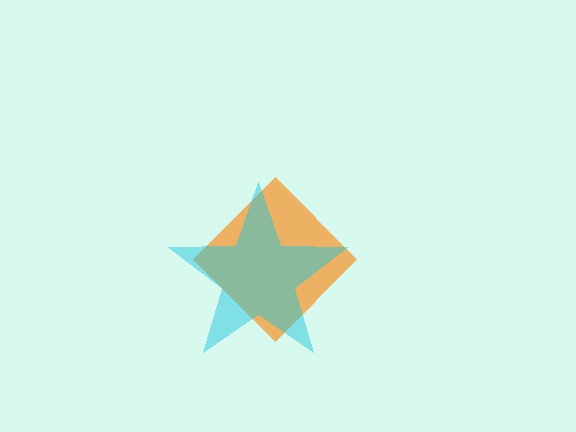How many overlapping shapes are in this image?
There are 2 overlapping shapes in the image.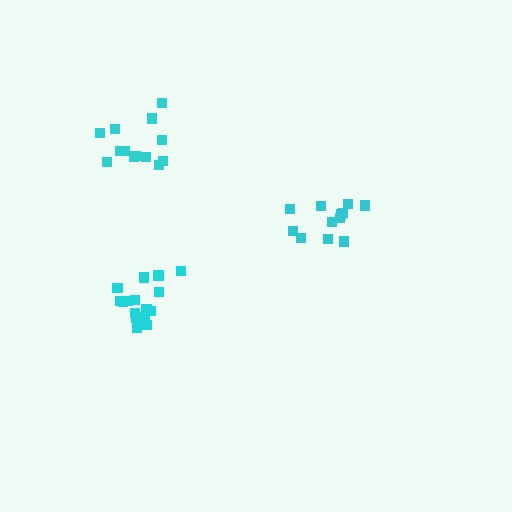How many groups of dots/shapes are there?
There are 3 groups.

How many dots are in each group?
Group 1: 12 dots, Group 2: 17 dots, Group 3: 13 dots (42 total).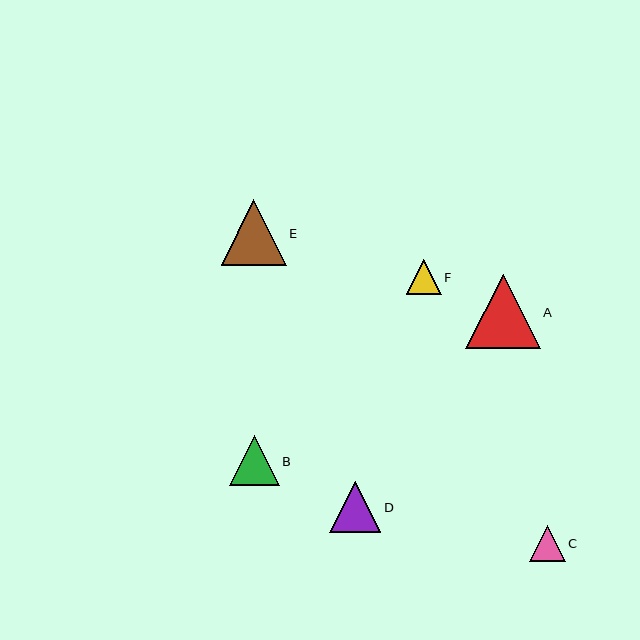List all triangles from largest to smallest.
From largest to smallest: A, E, D, B, C, F.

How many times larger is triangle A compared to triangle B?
Triangle A is approximately 1.5 times the size of triangle B.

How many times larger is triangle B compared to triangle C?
Triangle B is approximately 1.4 times the size of triangle C.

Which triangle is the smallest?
Triangle F is the smallest with a size of approximately 35 pixels.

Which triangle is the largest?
Triangle A is the largest with a size of approximately 74 pixels.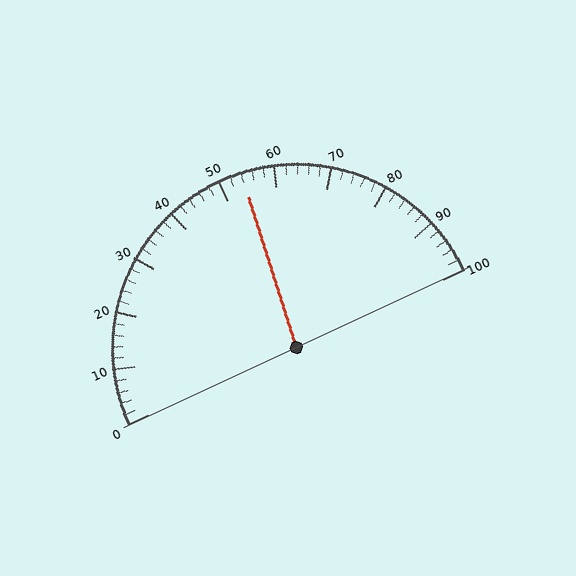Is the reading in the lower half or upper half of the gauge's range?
The reading is in the upper half of the range (0 to 100).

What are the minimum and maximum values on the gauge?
The gauge ranges from 0 to 100.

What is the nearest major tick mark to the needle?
The nearest major tick mark is 50.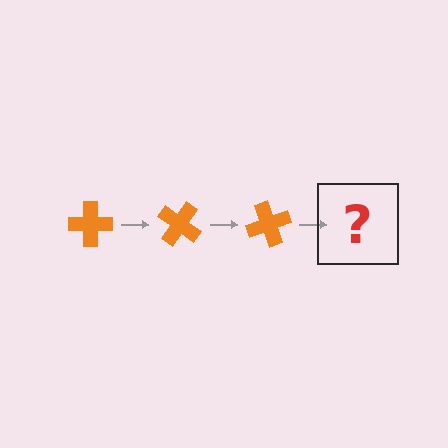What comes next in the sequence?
The next element should be an orange cross rotated 105 degrees.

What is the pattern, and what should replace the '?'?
The pattern is that the cross rotates 35 degrees each step. The '?' should be an orange cross rotated 105 degrees.